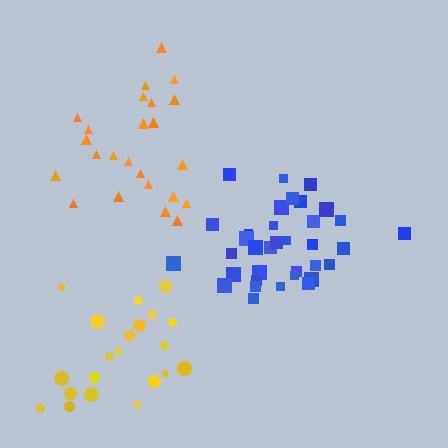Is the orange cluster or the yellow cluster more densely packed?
Yellow.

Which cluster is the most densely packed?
Blue.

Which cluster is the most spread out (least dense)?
Orange.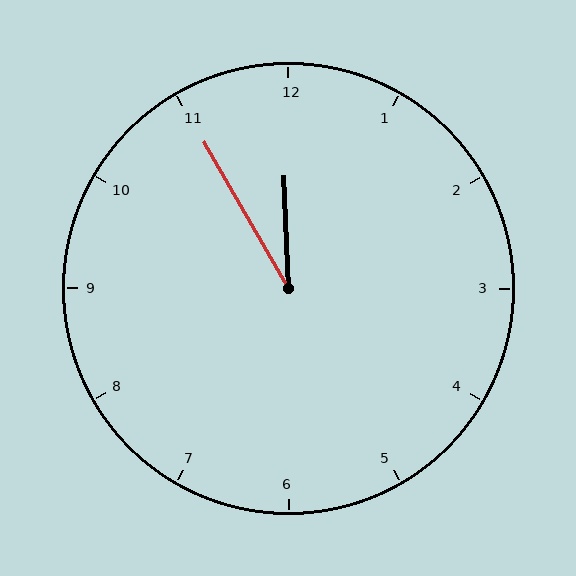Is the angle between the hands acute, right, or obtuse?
It is acute.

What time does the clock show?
11:55.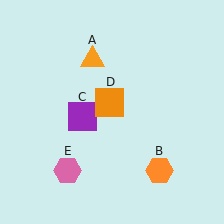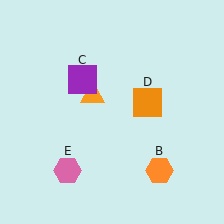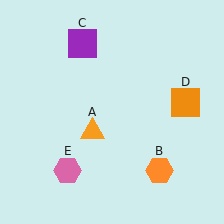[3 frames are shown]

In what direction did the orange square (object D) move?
The orange square (object D) moved right.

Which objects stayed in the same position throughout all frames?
Orange hexagon (object B) and pink hexagon (object E) remained stationary.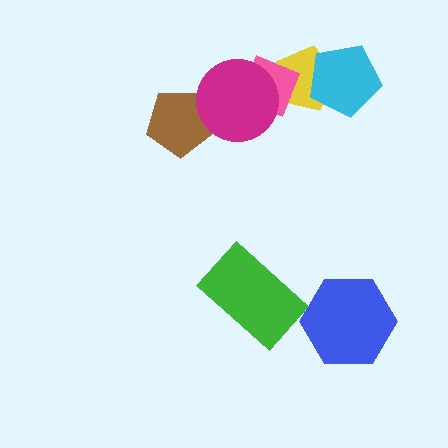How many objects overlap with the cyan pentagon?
1 object overlaps with the cyan pentagon.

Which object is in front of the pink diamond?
The magenta circle is in front of the pink diamond.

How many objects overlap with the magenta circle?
2 objects overlap with the magenta circle.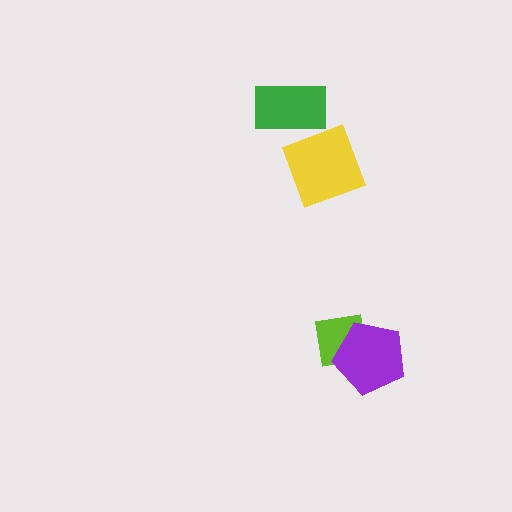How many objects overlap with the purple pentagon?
1 object overlaps with the purple pentagon.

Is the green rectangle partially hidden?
No, no other shape covers it.